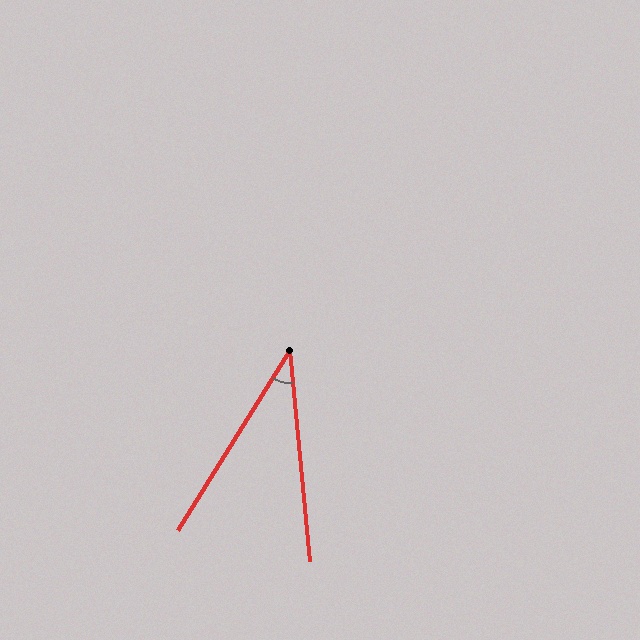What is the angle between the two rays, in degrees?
Approximately 37 degrees.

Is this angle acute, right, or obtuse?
It is acute.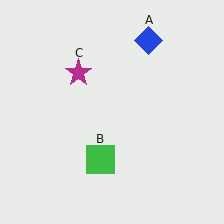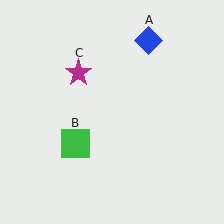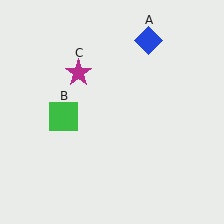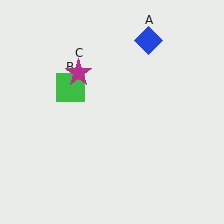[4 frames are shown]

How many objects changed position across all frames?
1 object changed position: green square (object B).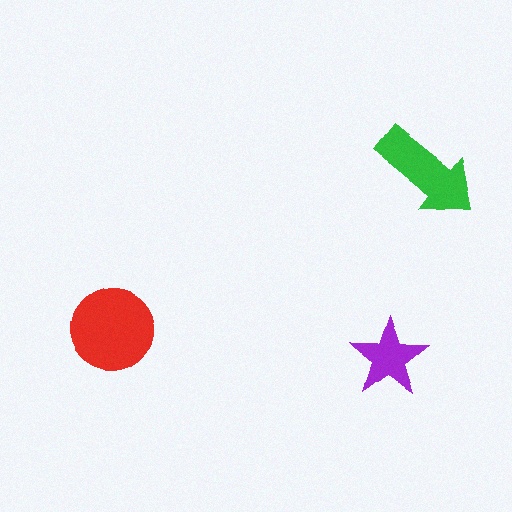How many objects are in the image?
There are 3 objects in the image.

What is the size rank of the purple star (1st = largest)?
3rd.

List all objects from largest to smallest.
The red circle, the green arrow, the purple star.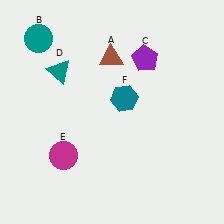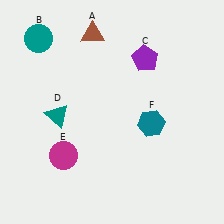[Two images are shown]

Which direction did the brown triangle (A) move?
The brown triangle (A) moved up.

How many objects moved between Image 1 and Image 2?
3 objects moved between the two images.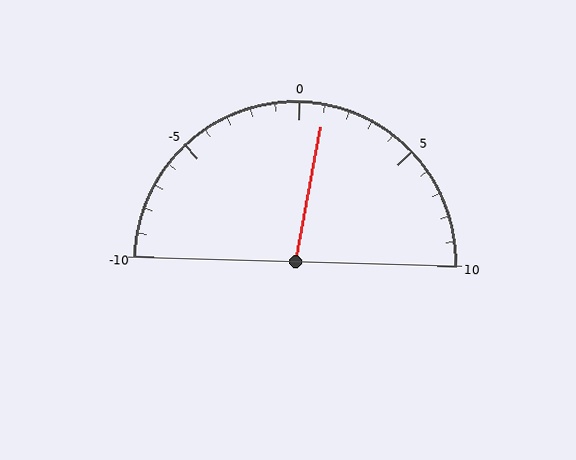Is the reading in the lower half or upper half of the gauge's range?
The reading is in the upper half of the range (-10 to 10).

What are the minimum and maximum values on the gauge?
The gauge ranges from -10 to 10.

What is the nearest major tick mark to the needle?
The nearest major tick mark is 0.